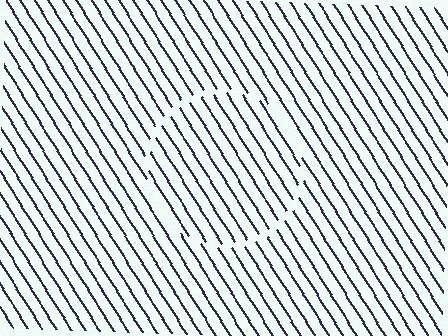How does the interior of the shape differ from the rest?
The interior of the shape contains the same grating, shifted by half a period — the contour is defined by the phase discontinuity where line-ends from the inner and outer gratings abut.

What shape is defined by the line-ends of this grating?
An illusory circle. The interior of the shape contains the same grating, shifted by half a period — the contour is defined by the phase discontinuity where line-ends from the inner and outer gratings abut.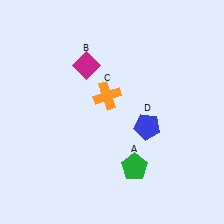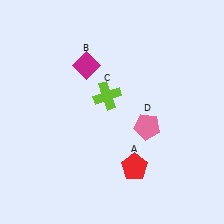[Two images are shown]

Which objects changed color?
A changed from green to red. C changed from orange to lime. D changed from blue to pink.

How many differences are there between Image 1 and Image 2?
There are 3 differences between the two images.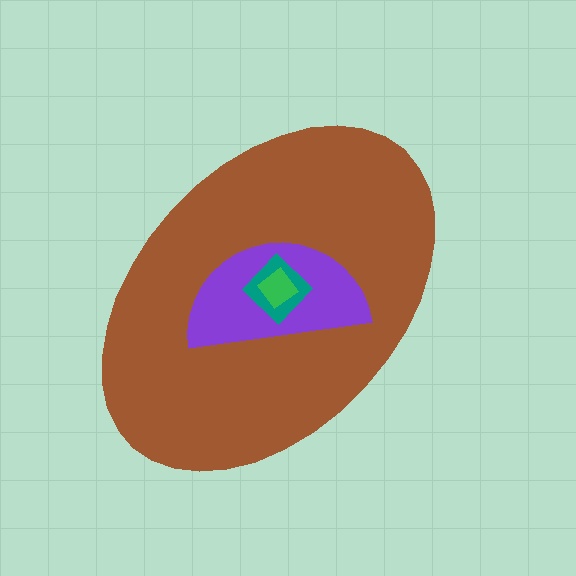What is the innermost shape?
The green diamond.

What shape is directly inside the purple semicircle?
The teal diamond.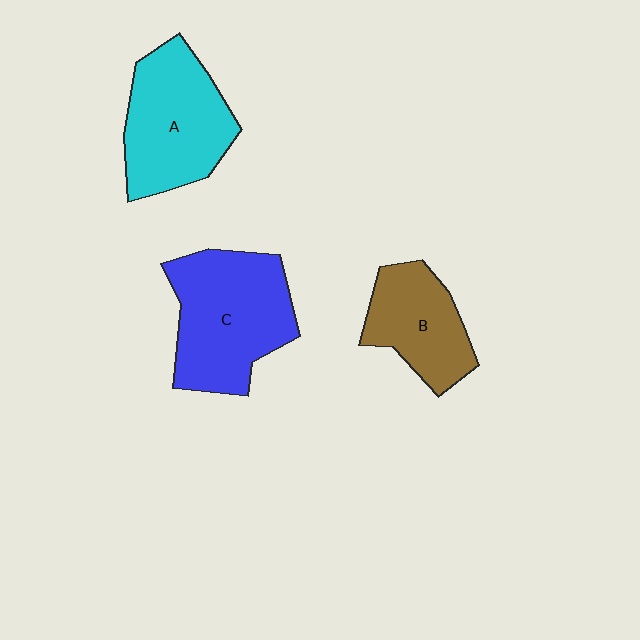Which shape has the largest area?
Shape C (blue).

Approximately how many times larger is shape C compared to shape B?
Approximately 1.5 times.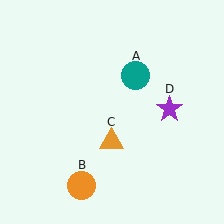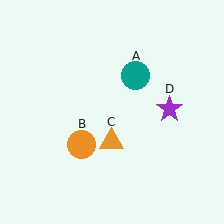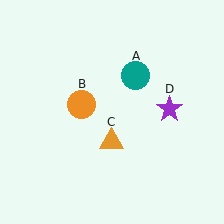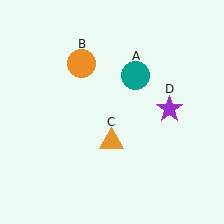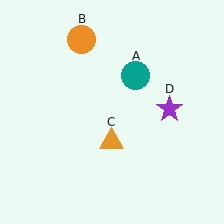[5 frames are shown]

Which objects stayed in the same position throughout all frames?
Teal circle (object A) and orange triangle (object C) and purple star (object D) remained stationary.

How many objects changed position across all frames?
1 object changed position: orange circle (object B).